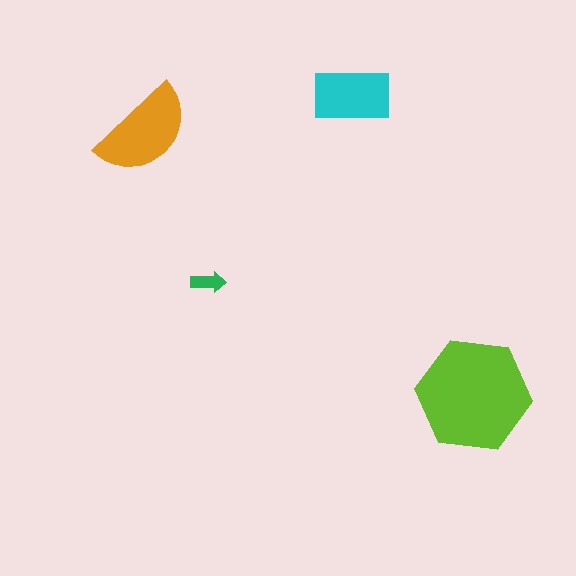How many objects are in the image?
There are 4 objects in the image.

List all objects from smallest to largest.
The green arrow, the cyan rectangle, the orange semicircle, the lime hexagon.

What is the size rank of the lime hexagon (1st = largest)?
1st.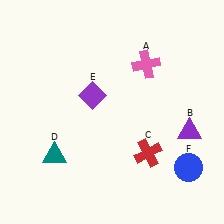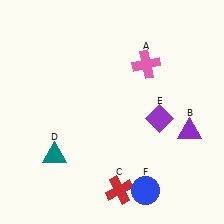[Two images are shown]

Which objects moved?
The objects that moved are: the red cross (C), the purple diamond (E), the blue circle (F).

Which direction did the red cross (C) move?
The red cross (C) moved down.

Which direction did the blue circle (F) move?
The blue circle (F) moved left.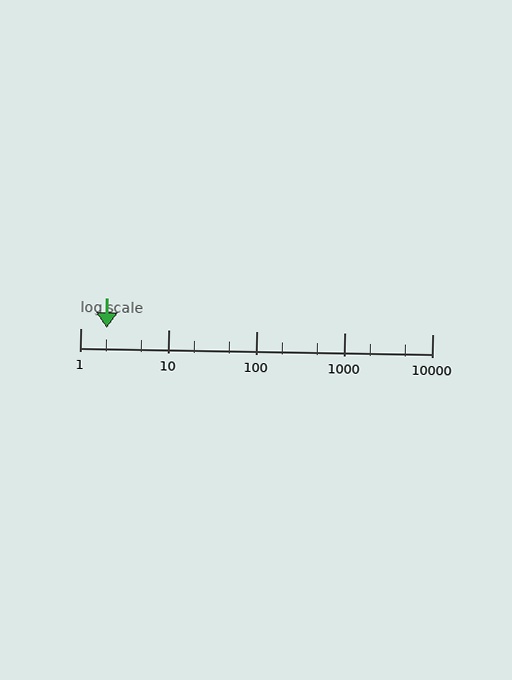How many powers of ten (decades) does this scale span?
The scale spans 4 decades, from 1 to 10000.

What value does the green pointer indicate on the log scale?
The pointer indicates approximately 2.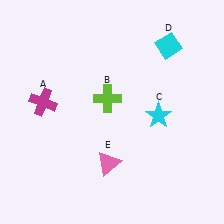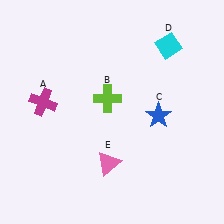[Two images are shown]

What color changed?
The star (C) changed from cyan in Image 1 to blue in Image 2.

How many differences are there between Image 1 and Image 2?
There is 1 difference between the two images.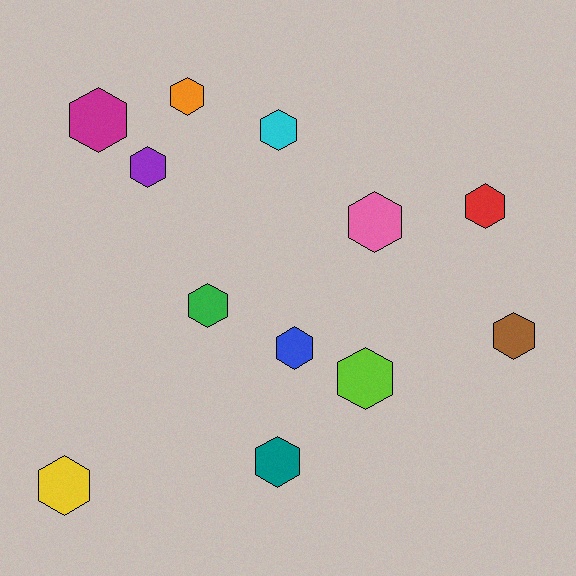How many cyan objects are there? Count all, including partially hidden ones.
There is 1 cyan object.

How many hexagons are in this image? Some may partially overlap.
There are 12 hexagons.